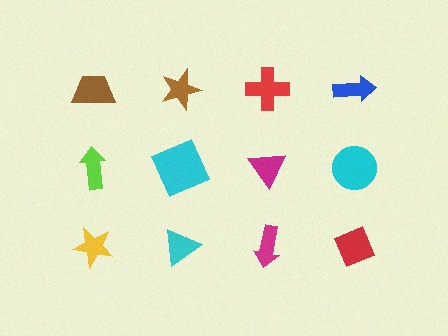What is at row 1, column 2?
A brown star.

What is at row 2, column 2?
A cyan square.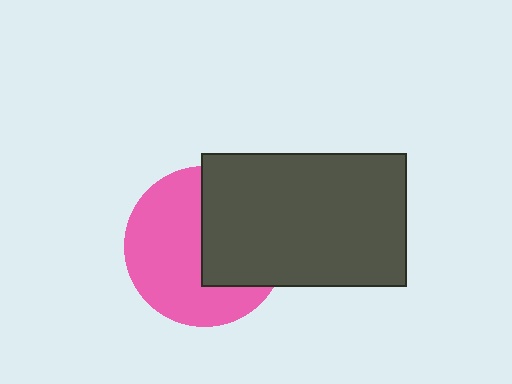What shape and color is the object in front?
The object in front is a dark gray rectangle.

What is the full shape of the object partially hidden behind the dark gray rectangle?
The partially hidden object is a pink circle.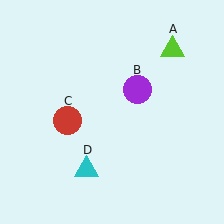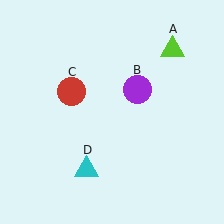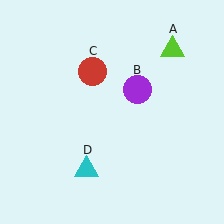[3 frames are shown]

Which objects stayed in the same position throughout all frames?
Lime triangle (object A) and purple circle (object B) and cyan triangle (object D) remained stationary.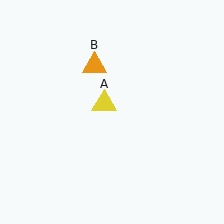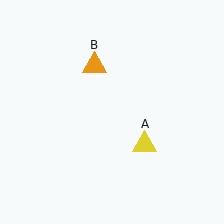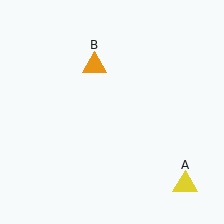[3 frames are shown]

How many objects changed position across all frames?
1 object changed position: yellow triangle (object A).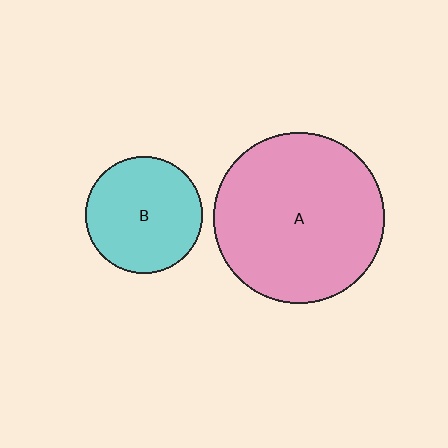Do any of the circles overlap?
No, none of the circles overlap.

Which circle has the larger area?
Circle A (pink).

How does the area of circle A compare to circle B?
Approximately 2.1 times.